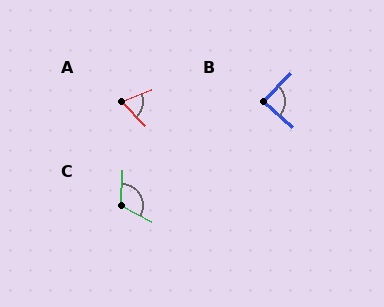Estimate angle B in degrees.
Approximately 86 degrees.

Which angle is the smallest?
A, at approximately 67 degrees.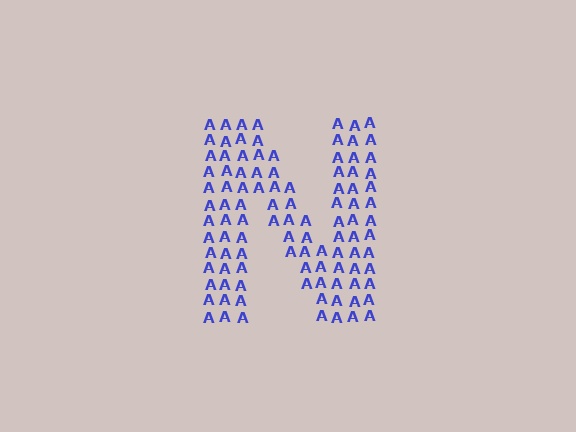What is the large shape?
The large shape is the letter N.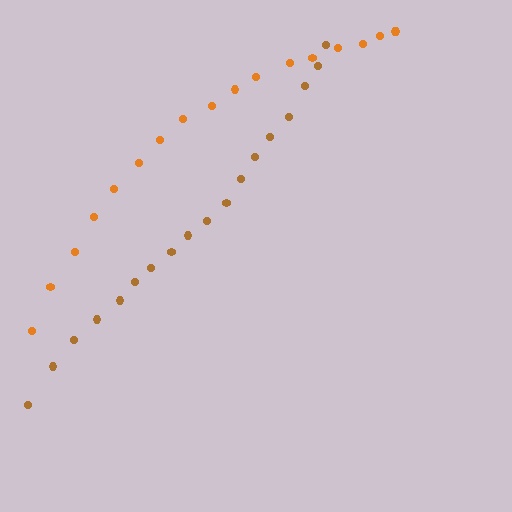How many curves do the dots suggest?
There are 2 distinct paths.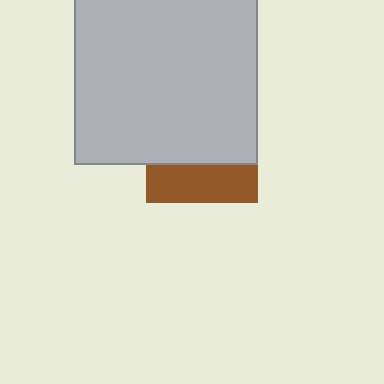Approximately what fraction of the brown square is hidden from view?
Roughly 66% of the brown square is hidden behind the light gray square.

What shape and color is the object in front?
The object in front is a light gray square.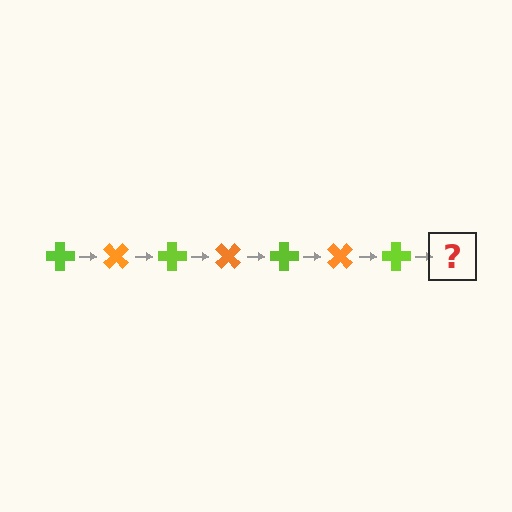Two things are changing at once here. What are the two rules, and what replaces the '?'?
The two rules are that it rotates 45 degrees each step and the color cycles through lime and orange. The '?' should be an orange cross, rotated 315 degrees from the start.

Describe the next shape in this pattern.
It should be an orange cross, rotated 315 degrees from the start.